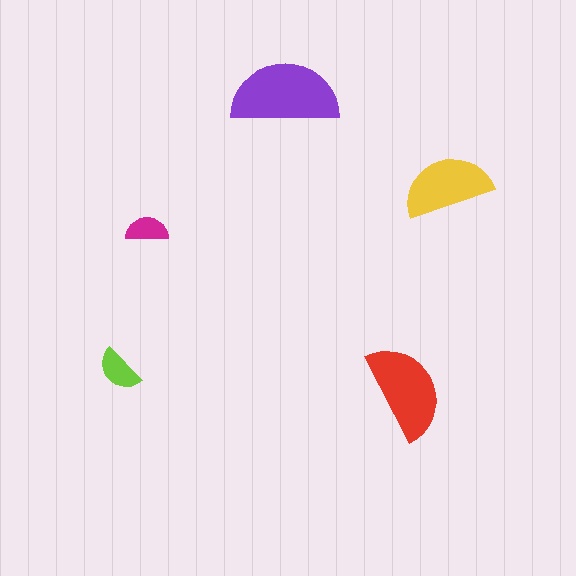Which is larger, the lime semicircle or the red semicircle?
The red one.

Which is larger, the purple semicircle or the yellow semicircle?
The purple one.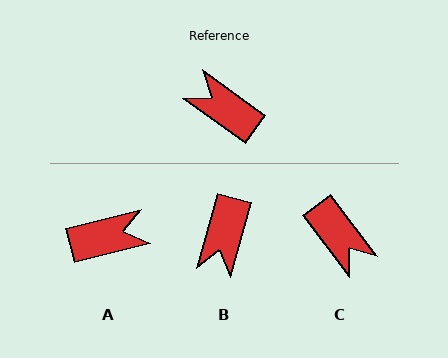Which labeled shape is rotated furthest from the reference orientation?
C, about 163 degrees away.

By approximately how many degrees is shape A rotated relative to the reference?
Approximately 131 degrees clockwise.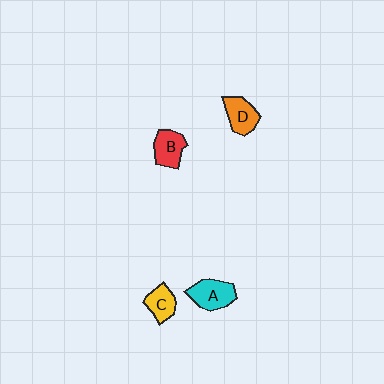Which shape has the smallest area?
Shape C (yellow).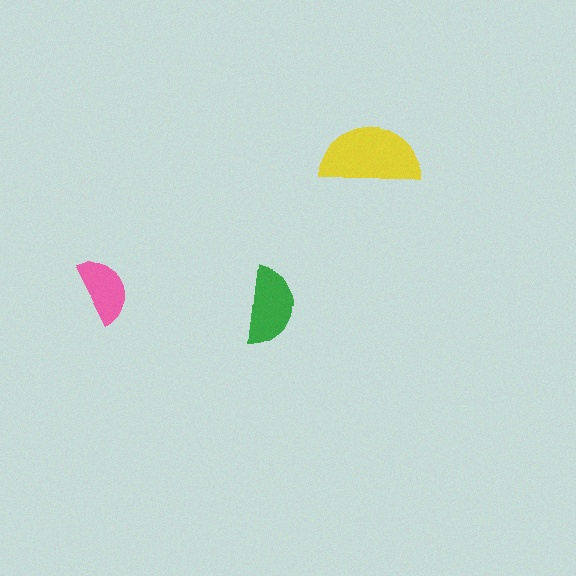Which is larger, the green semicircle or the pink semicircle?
The green one.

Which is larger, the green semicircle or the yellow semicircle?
The yellow one.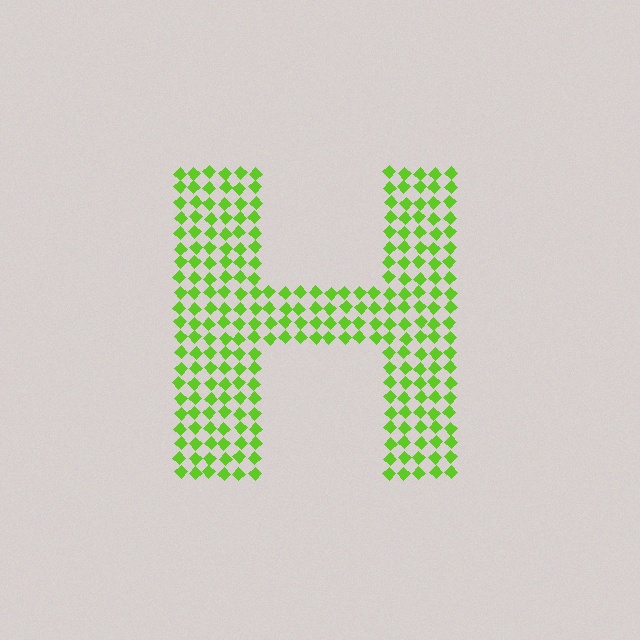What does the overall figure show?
The overall figure shows the letter H.